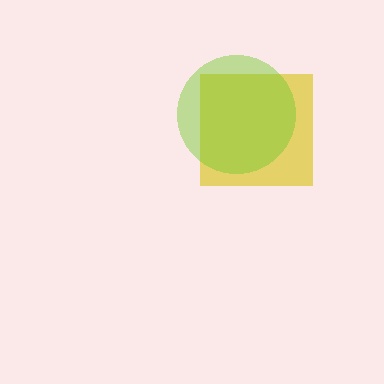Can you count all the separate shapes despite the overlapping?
Yes, there are 2 separate shapes.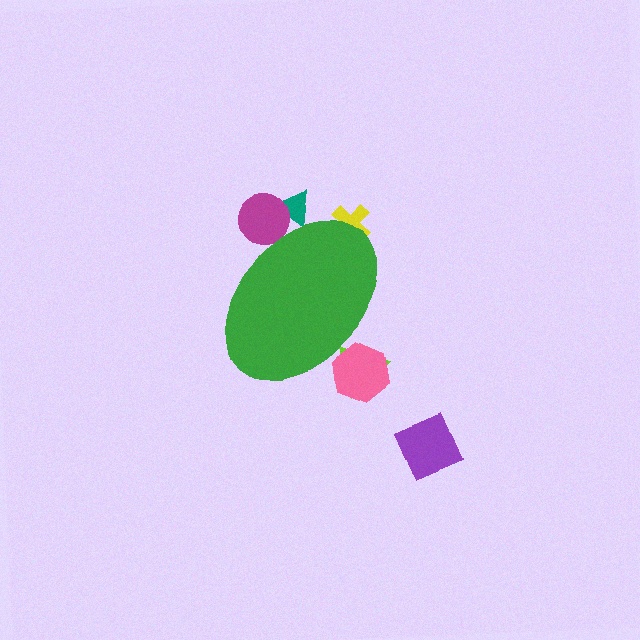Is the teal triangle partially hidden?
Yes, the teal triangle is partially hidden behind the green ellipse.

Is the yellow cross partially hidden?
Yes, the yellow cross is partially hidden behind the green ellipse.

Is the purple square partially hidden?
No, the purple square is fully visible.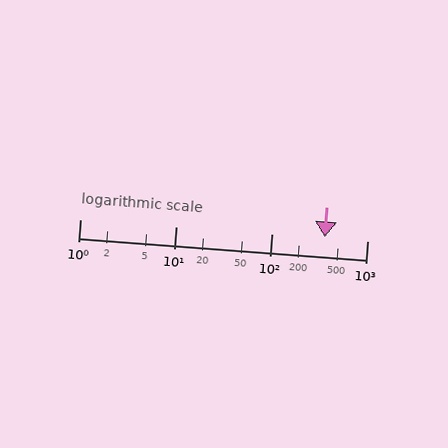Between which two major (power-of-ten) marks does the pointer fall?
The pointer is between 100 and 1000.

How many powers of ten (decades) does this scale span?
The scale spans 3 decades, from 1 to 1000.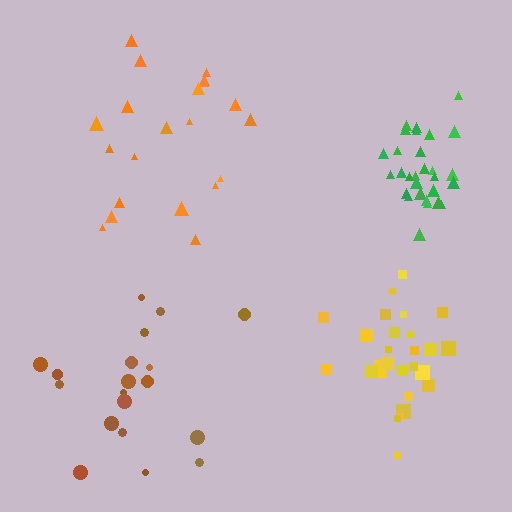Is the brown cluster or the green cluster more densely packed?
Green.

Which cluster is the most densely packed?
Green.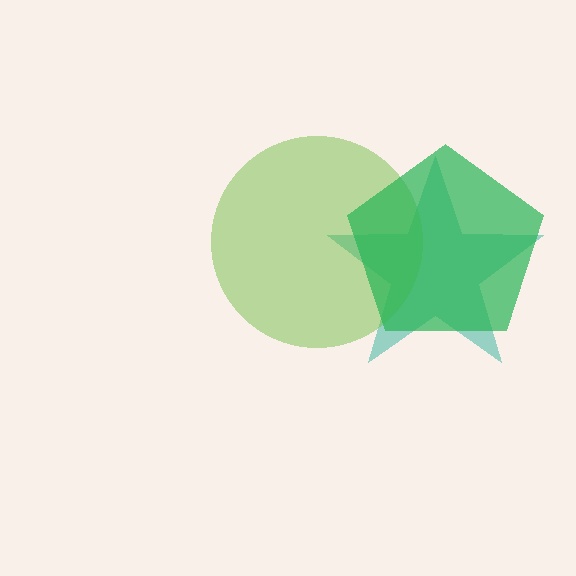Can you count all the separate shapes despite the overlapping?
Yes, there are 3 separate shapes.